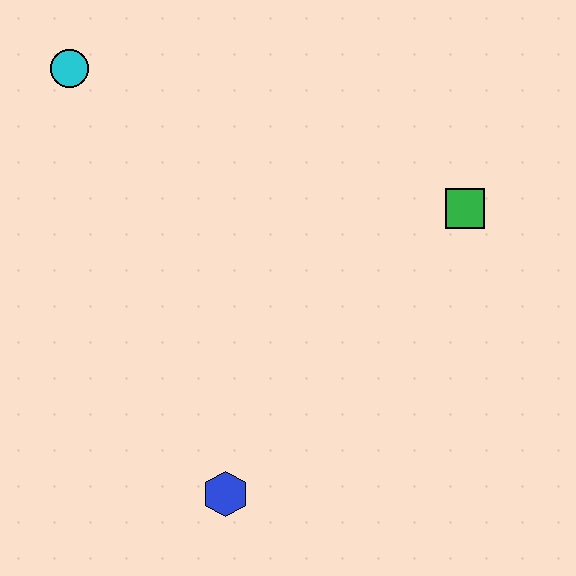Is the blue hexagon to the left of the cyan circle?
No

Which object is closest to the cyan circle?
The green square is closest to the cyan circle.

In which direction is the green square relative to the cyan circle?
The green square is to the right of the cyan circle.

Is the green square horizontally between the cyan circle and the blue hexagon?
No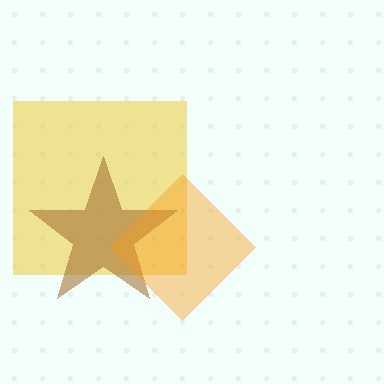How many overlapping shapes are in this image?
There are 3 overlapping shapes in the image.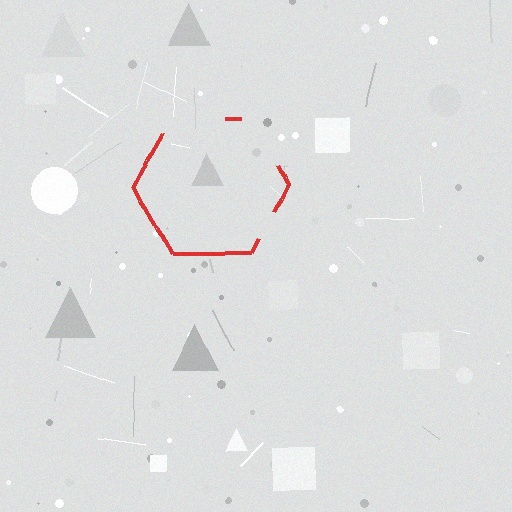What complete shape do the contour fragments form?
The contour fragments form a hexagon.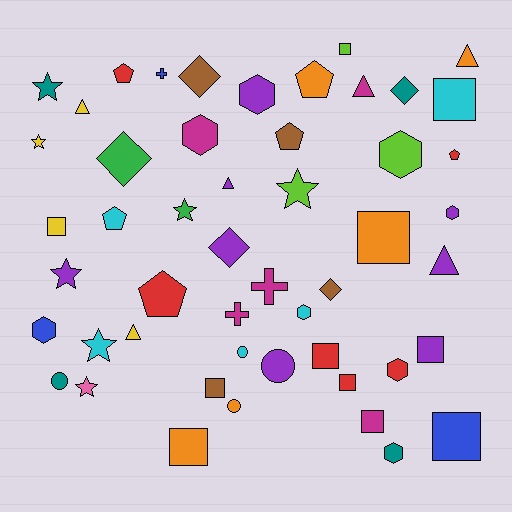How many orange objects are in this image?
There are 5 orange objects.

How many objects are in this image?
There are 50 objects.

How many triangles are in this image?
There are 6 triangles.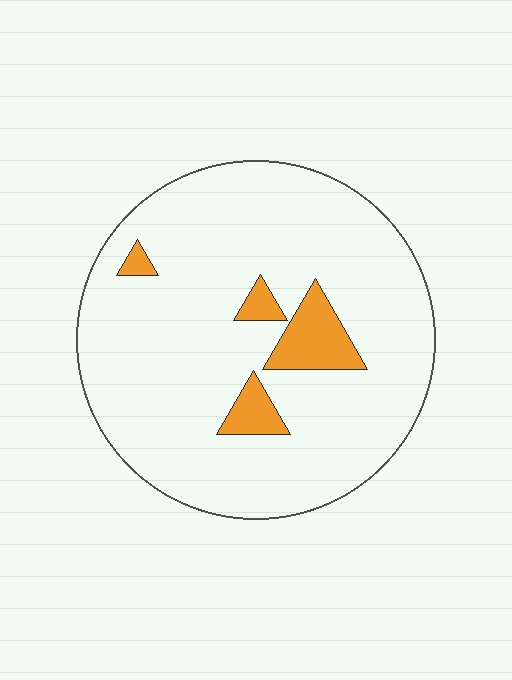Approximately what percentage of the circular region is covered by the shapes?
Approximately 10%.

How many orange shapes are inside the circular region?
4.